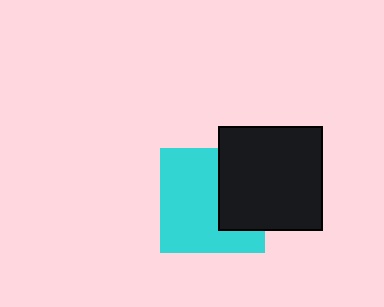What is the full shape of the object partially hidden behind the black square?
The partially hidden object is a cyan square.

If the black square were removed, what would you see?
You would see the complete cyan square.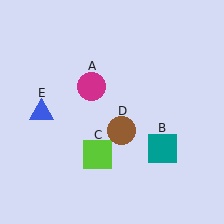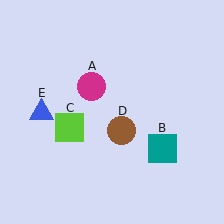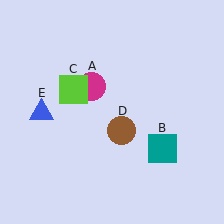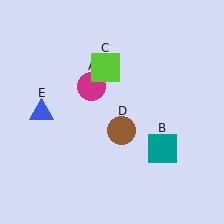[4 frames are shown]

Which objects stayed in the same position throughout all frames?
Magenta circle (object A) and teal square (object B) and brown circle (object D) and blue triangle (object E) remained stationary.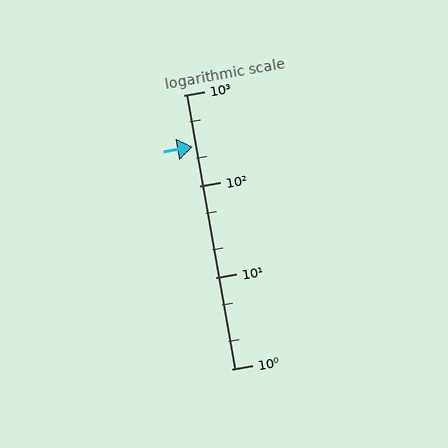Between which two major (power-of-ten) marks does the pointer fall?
The pointer is between 100 and 1000.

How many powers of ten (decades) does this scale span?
The scale spans 3 decades, from 1 to 1000.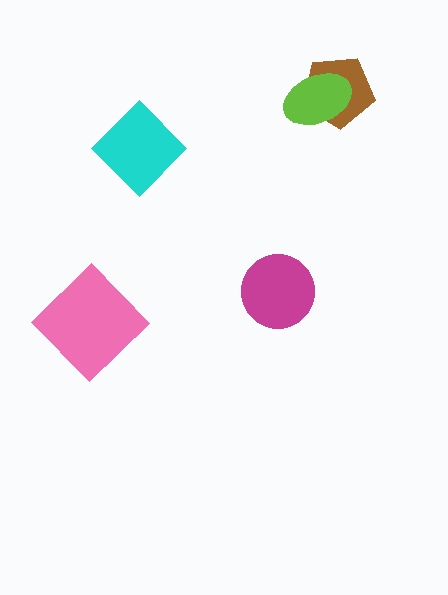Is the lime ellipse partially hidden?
No, no other shape covers it.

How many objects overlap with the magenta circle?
0 objects overlap with the magenta circle.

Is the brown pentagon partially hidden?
Yes, it is partially covered by another shape.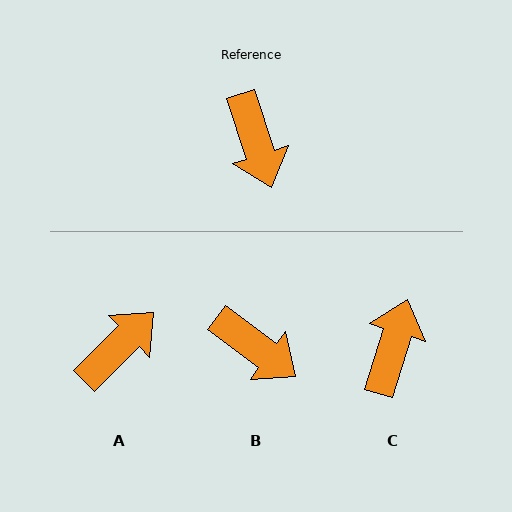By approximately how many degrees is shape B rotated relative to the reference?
Approximately 35 degrees counter-clockwise.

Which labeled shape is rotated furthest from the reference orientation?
C, about 145 degrees away.